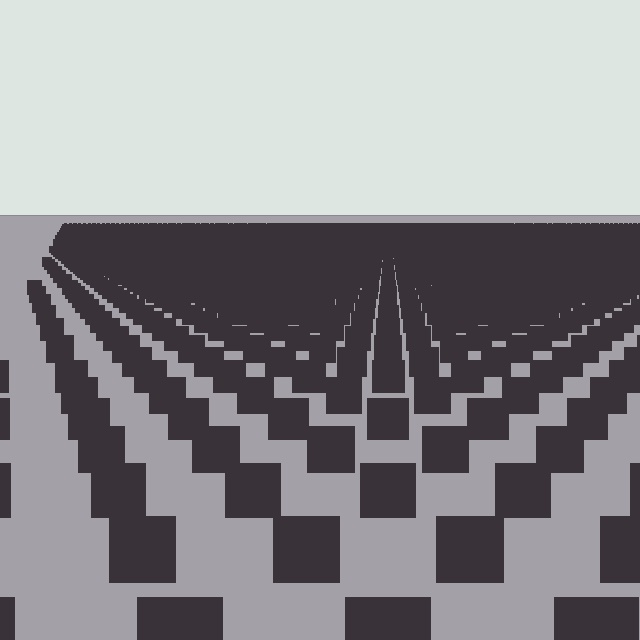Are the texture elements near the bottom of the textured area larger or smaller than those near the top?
Larger. Near the bottom, elements are closer to the viewer and appear at a bigger on-screen size.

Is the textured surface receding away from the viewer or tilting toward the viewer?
The surface is receding away from the viewer. Texture elements get smaller and denser toward the top.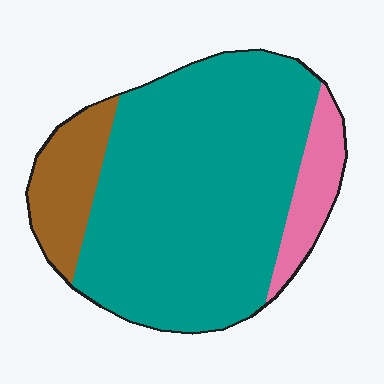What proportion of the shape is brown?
Brown covers about 15% of the shape.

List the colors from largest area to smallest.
From largest to smallest: teal, brown, pink.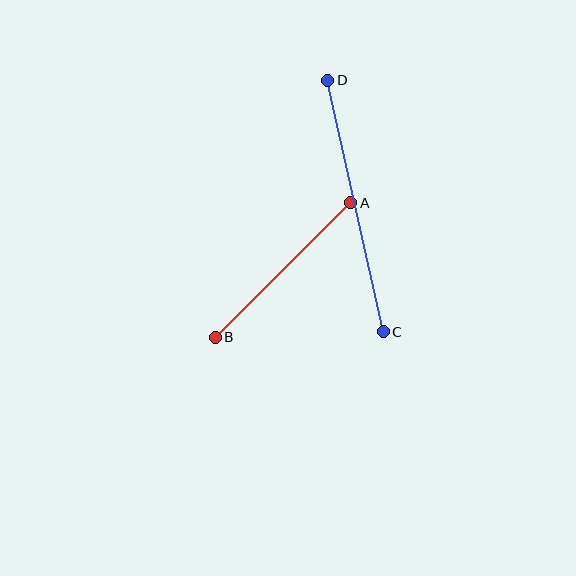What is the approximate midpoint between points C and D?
The midpoint is at approximately (356, 206) pixels.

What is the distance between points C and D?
The distance is approximately 258 pixels.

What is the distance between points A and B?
The distance is approximately 191 pixels.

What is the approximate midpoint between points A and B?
The midpoint is at approximately (283, 270) pixels.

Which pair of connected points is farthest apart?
Points C and D are farthest apart.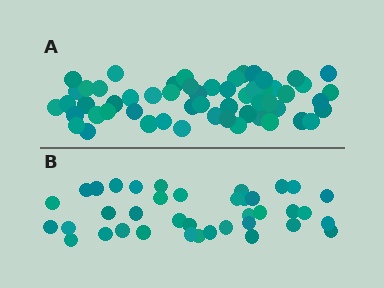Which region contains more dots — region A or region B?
Region A (the top region) has more dots.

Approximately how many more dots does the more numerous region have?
Region A has approximately 20 more dots than region B.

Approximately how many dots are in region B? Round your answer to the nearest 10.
About 40 dots. (The exact count is 38, which rounds to 40.)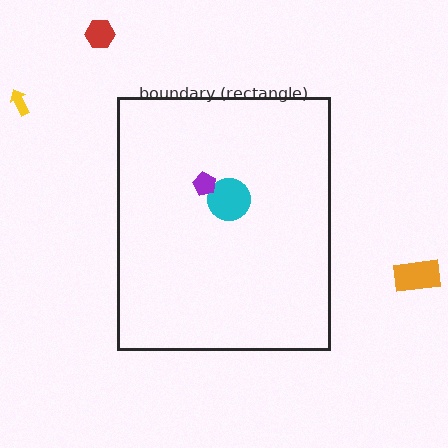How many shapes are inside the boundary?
2 inside, 3 outside.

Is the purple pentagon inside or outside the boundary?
Inside.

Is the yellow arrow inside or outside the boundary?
Outside.